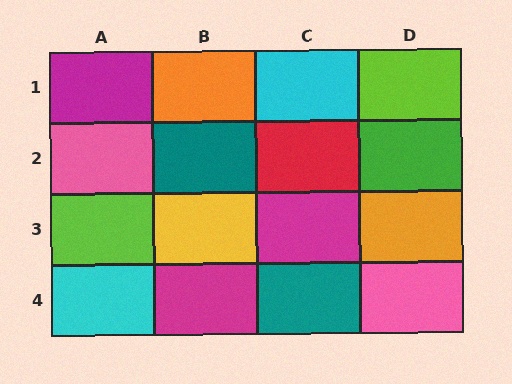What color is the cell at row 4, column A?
Cyan.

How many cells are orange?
2 cells are orange.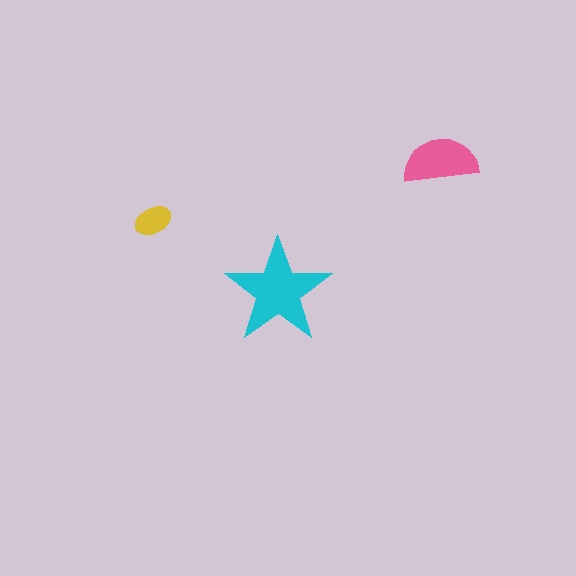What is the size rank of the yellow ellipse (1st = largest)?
3rd.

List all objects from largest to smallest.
The cyan star, the pink semicircle, the yellow ellipse.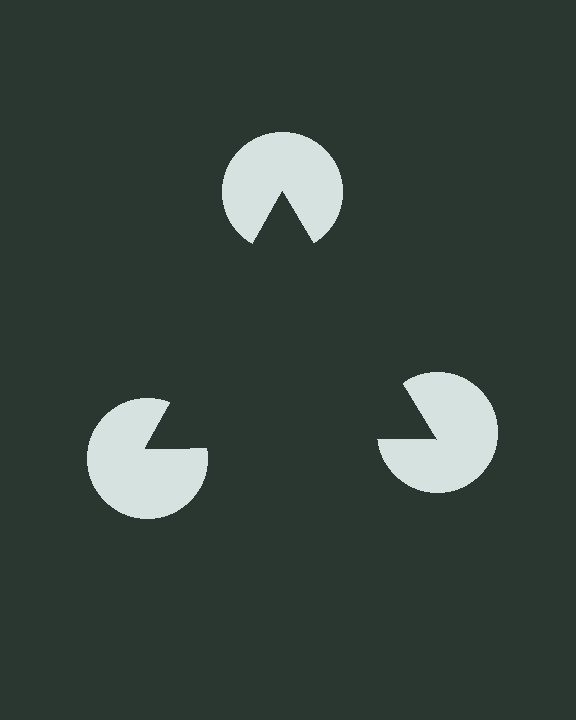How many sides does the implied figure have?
3 sides.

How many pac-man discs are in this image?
There are 3 — one at each vertex of the illusory triangle.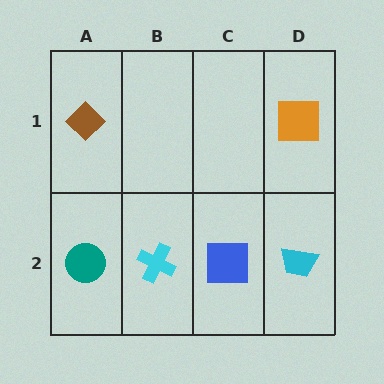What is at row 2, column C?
A blue square.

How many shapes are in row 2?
4 shapes.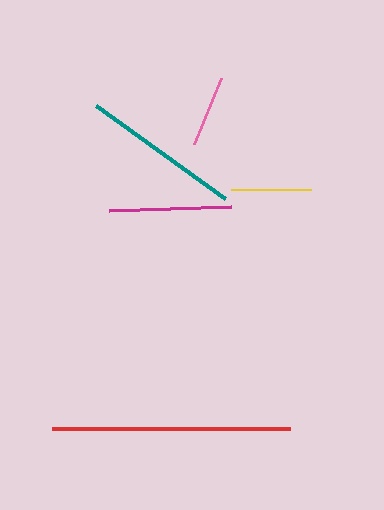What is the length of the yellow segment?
The yellow segment is approximately 80 pixels long.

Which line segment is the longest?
The red line is the longest at approximately 237 pixels.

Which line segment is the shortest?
The pink line is the shortest at approximately 71 pixels.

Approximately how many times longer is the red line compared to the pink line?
The red line is approximately 3.3 times the length of the pink line.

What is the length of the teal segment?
The teal segment is approximately 159 pixels long.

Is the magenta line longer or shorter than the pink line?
The magenta line is longer than the pink line.